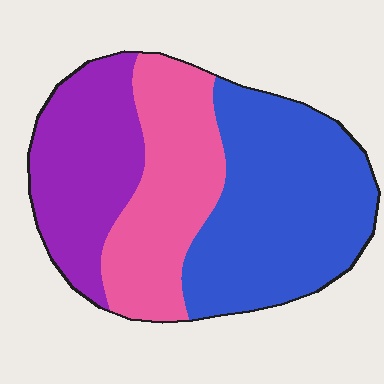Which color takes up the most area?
Blue, at roughly 45%.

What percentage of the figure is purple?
Purple takes up about one quarter (1/4) of the figure.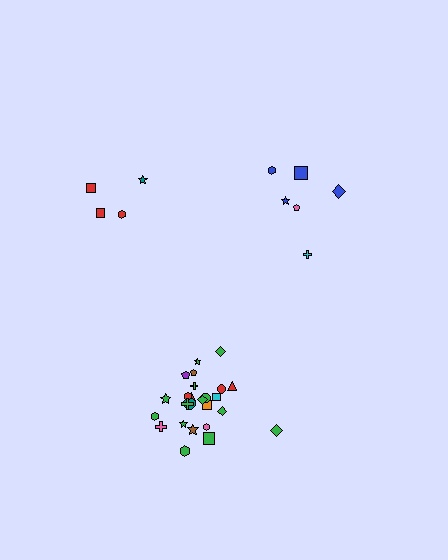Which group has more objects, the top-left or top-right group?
The top-right group.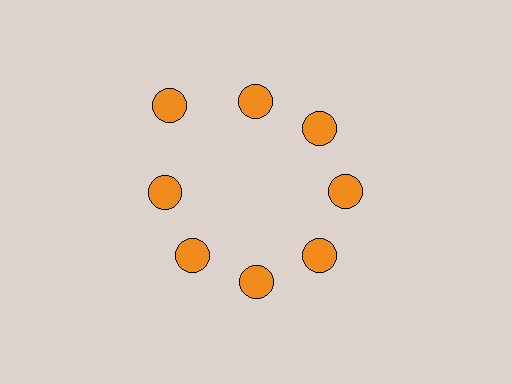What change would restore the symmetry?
The symmetry would be restored by moving it inward, back onto the ring so that all 8 circles sit at equal angles and equal distance from the center.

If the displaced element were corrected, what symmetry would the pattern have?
It would have 8-fold rotational symmetry — the pattern would map onto itself every 45 degrees.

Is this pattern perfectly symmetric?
No. The 8 orange circles are arranged in a ring, but one element near the 10 o'clock position is pushed outward from the center, breaking the 8-fold rotational symmetry.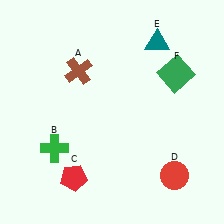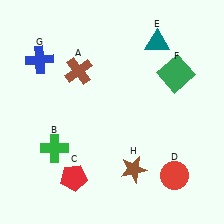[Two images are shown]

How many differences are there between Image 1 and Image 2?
There are 2 differences between the two images.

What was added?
A blue cross (G), a brown star (H) were added in Image 2.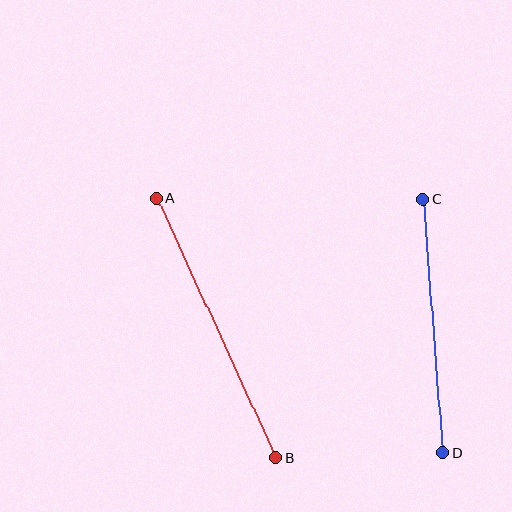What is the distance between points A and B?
The distance is approximately 285 pixels.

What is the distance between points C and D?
The distance is approximately 254 pixels.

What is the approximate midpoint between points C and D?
The midpoint is at approximately (433, 326) pixels.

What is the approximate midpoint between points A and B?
The midpoint is at approximately (216, 328) pixels.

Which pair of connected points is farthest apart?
Points A and B are farthest apart.